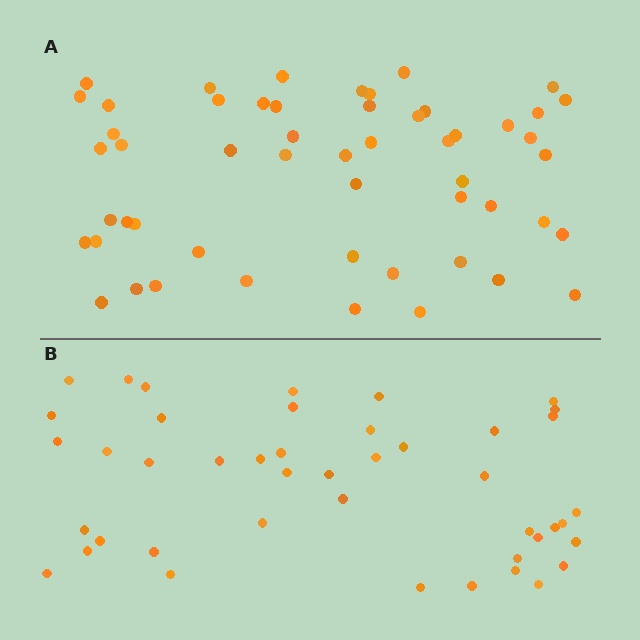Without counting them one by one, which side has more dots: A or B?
Region A (the top region) has more dots.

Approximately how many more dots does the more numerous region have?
Region A has roughly 8 or so more dots than region B.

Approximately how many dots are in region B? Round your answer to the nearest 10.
About 40 dots. (The exact count is 44, which rounds to 40.)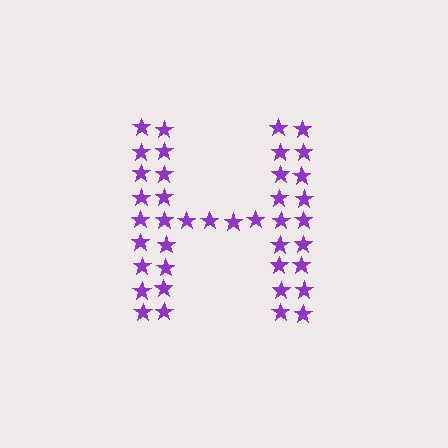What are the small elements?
The small elements are stars.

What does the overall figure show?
The overall figure shows the letter H.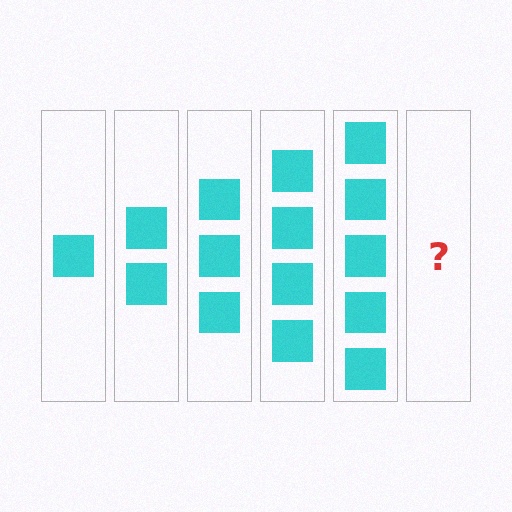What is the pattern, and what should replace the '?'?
The pattern is that each step adds one more square. The '?' should be 6 squares.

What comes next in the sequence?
The next element should be 6 squares.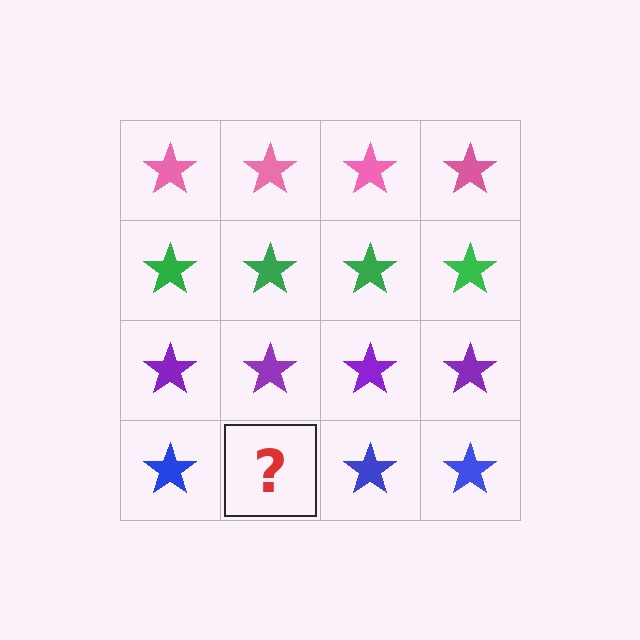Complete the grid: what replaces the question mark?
The question mark should be replaced with a blue star.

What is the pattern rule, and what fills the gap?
The rule is that each row has a consistent color. The gap should be filled with a blue star.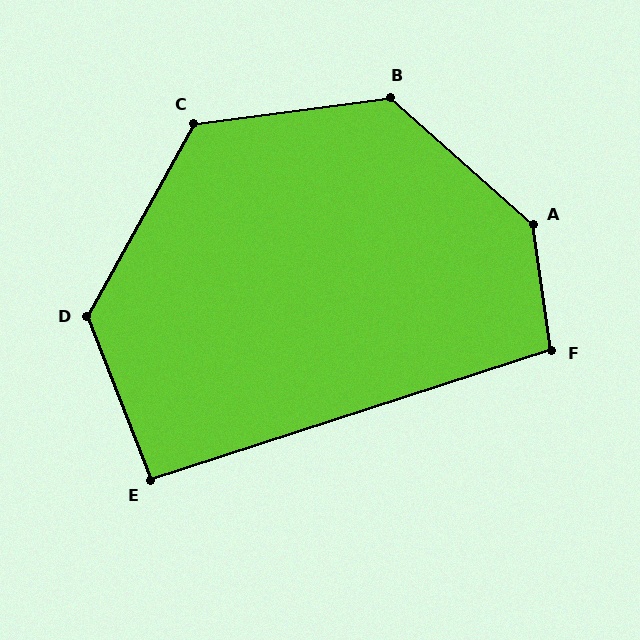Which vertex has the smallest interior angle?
E, at approximately 93 degrees.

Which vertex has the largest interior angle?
A, at approximately 140 degrees.